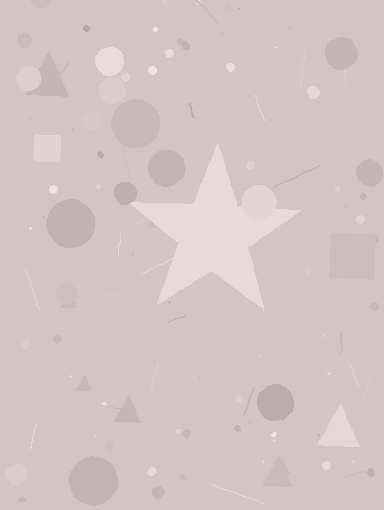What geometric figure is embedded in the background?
A star is embedded in the background.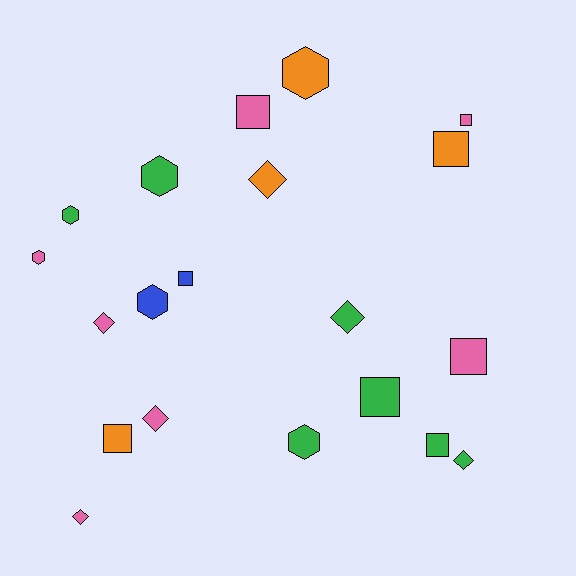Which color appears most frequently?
Green, with 7 objects.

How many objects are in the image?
There are 20 objects.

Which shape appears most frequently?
Square, with 8 objects.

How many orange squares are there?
There are 2 orange squares.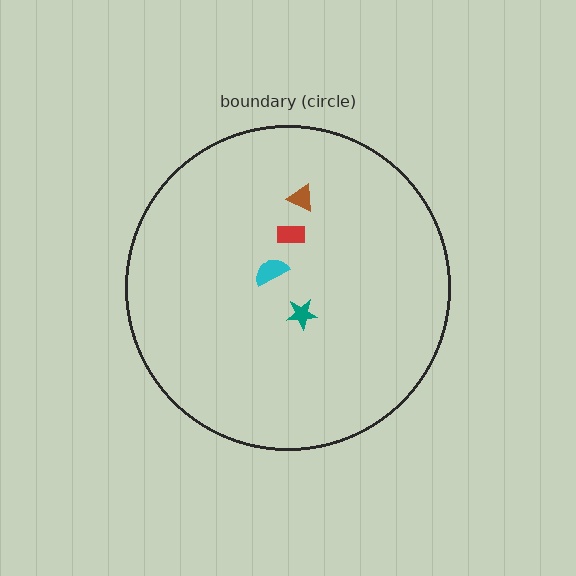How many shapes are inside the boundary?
4 inside, 0 outside.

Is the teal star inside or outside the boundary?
Inside.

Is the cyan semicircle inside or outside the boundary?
Inside.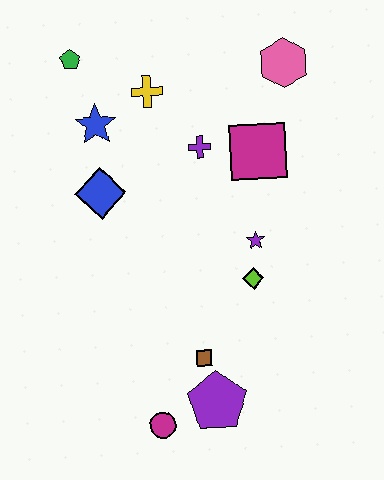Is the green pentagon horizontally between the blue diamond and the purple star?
No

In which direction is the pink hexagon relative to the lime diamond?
The pink hexagon is above the lime diamond.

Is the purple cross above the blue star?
No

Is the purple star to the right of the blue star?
Yes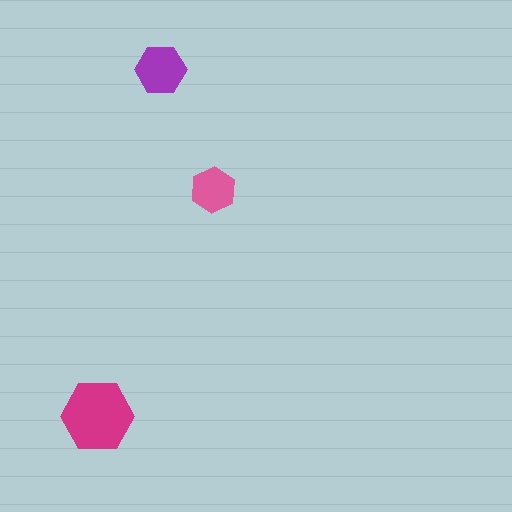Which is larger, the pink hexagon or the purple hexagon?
The purple one.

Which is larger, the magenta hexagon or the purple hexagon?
The magenta one.